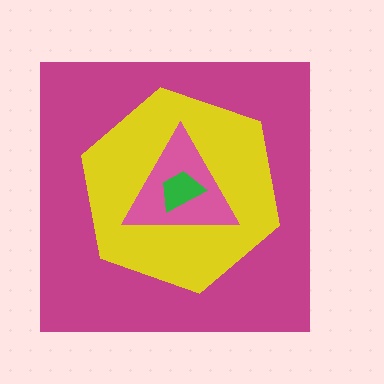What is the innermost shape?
The green trapezoid.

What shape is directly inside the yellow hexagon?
The pink triangle.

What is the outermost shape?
The magenta square.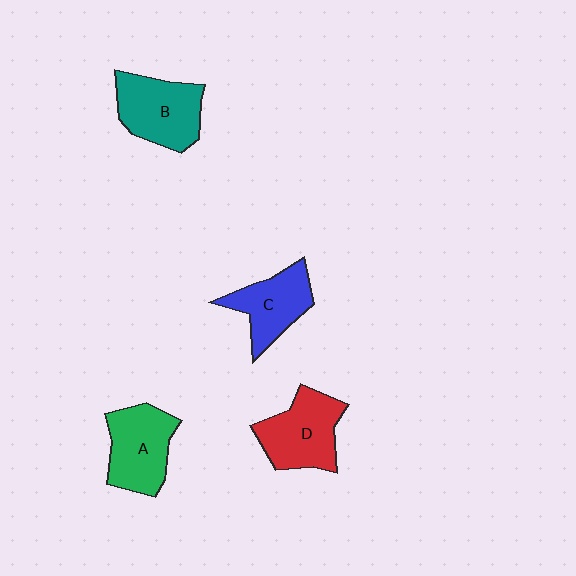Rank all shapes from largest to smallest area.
From largest to smallest: D (red), B (teal), A (green), C (blue).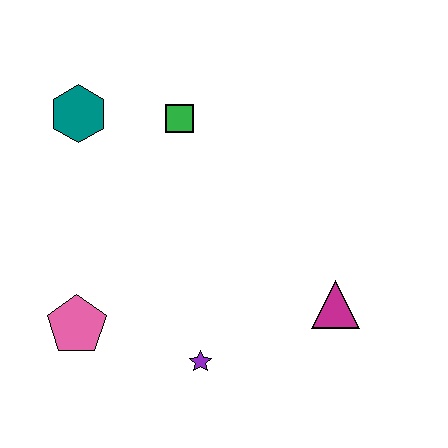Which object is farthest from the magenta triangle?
The teal hexagon is farthest from the magenta triangle.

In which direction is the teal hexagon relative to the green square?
The teal hexagon is to the left of the green square.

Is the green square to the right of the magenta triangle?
No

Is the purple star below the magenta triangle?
Yes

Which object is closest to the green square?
The teal hexagon is closest to the green square.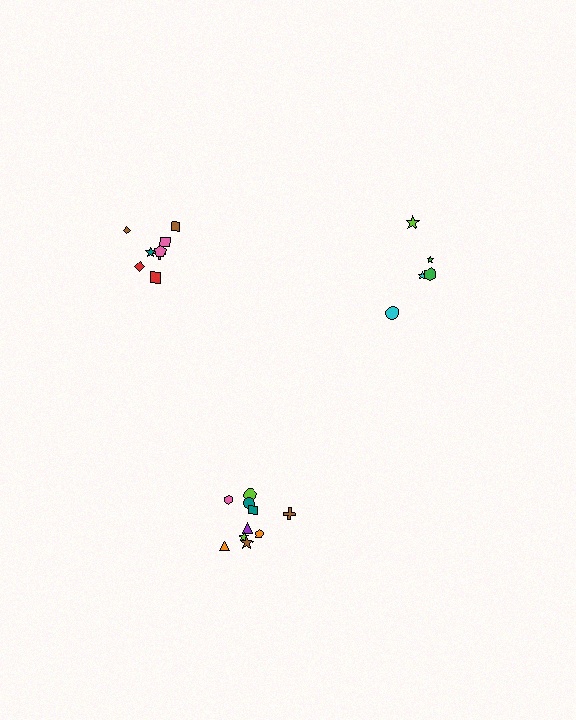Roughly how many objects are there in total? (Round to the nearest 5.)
Roughly 25 objects in total.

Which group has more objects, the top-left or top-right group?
The top-left group.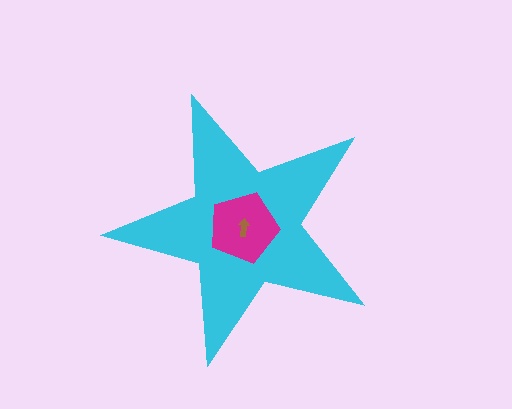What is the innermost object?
The brown arrow.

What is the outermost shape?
The cyan star.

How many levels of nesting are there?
3.